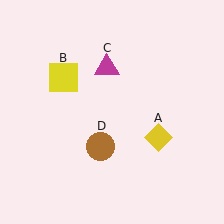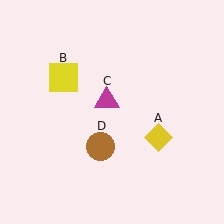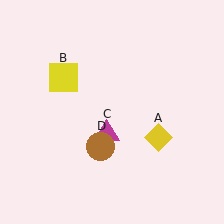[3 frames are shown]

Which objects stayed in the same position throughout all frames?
Yellow diamond (object A) and yellow square (object B) and brown circle (object D) remained stationary.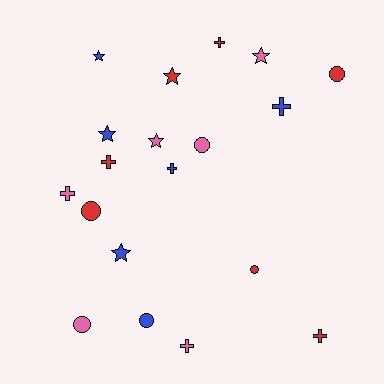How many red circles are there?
There are 3 red circles.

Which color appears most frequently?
Red, with 7 objects.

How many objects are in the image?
There are 19 objects.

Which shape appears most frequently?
Cross, with 7 objects.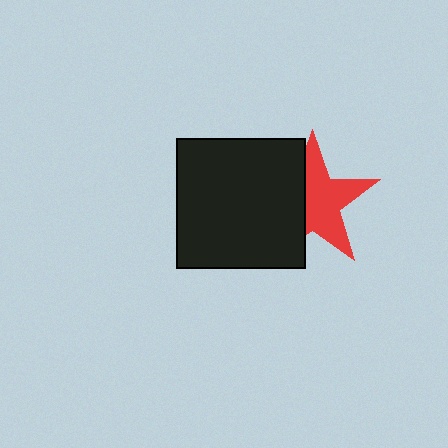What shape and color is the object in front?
The object in front is a black square.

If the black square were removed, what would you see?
You would see the complete red star.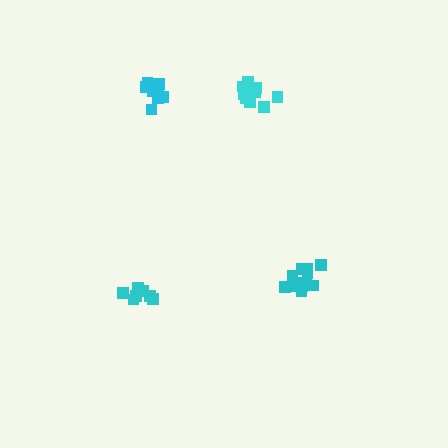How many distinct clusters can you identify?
There are 4 distinct clusters.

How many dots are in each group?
Group 1: 7 dots, Group 2: 12 dots, Group 3: 9 dots, Group 4: 11 dots (39 total).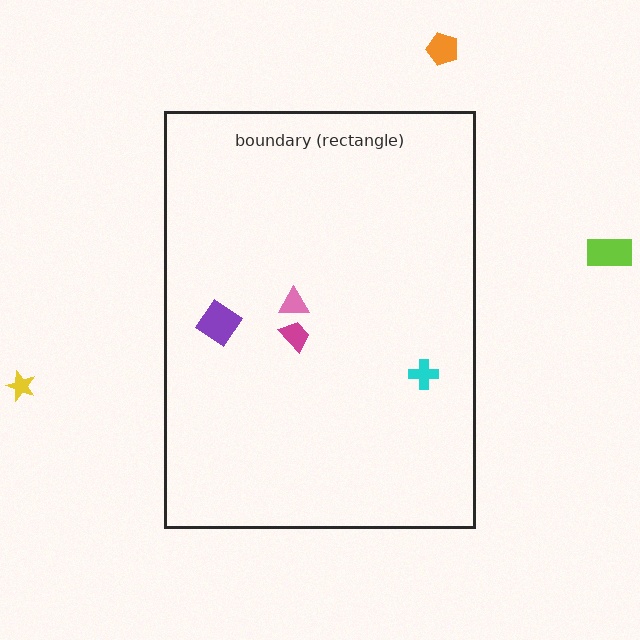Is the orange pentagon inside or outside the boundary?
Outside.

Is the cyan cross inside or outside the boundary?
Inside.